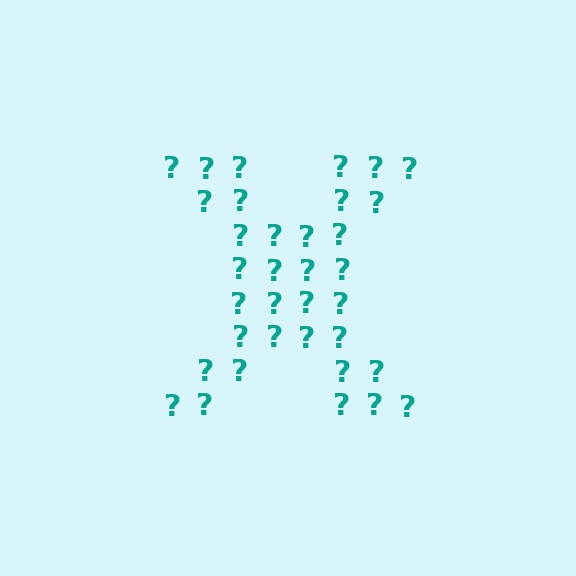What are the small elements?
The small elements are question marks.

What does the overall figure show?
The overall figure shows the letter X.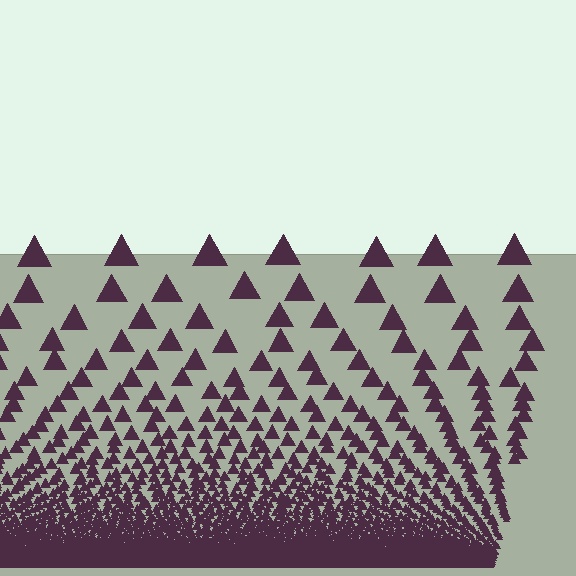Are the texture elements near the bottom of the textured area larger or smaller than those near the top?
Smaller. The gradient is inverted — elements near the bottom are smaller and denser.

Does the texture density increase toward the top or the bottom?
Density increases toward the bottom.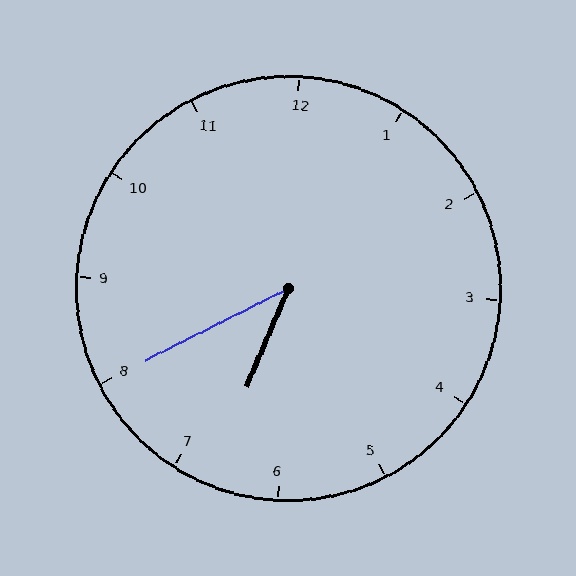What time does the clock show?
6:40.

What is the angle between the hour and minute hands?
Approximately 40 degrees.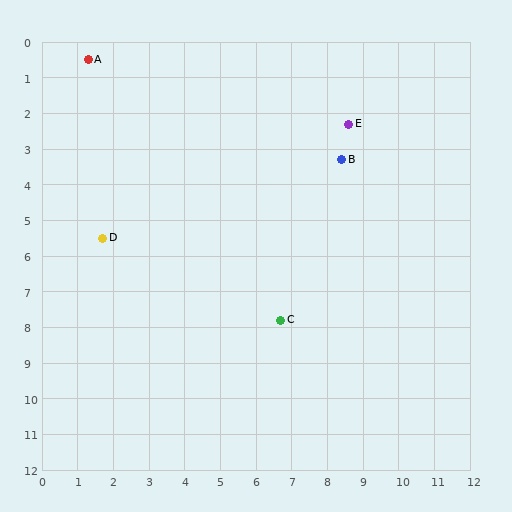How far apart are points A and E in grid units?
Points A and E are about 7.5 grid units apart.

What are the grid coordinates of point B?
Point B is at approximately (8.4, 3.3).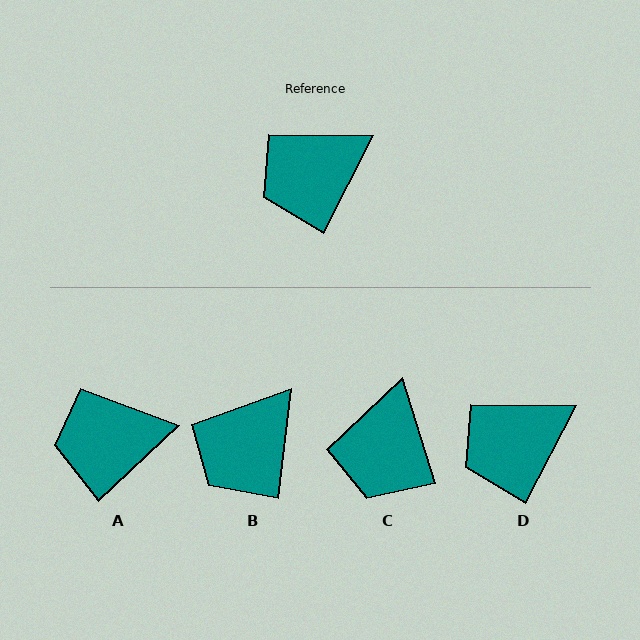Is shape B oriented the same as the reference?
No, it is off by about 20 degrees.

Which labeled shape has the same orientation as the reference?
D.